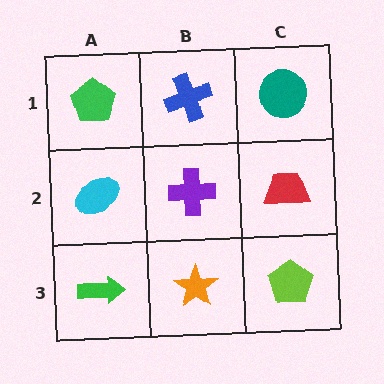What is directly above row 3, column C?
A red trapezoid.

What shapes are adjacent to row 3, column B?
A purple cross (row 2, column B), a green arrow (row 3, column A), a lime pentagon (row 3, column C).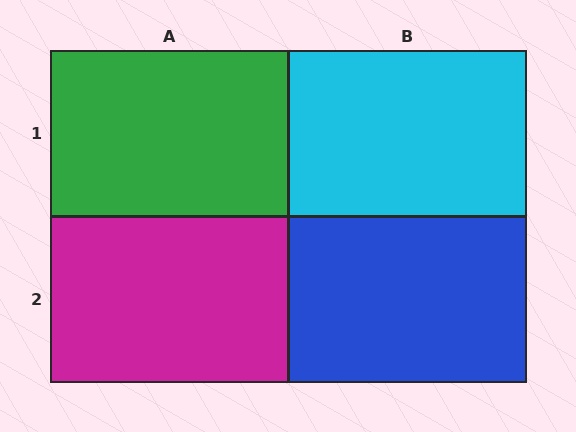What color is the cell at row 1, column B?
Cyan.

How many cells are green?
1 cell is green.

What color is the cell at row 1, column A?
Green.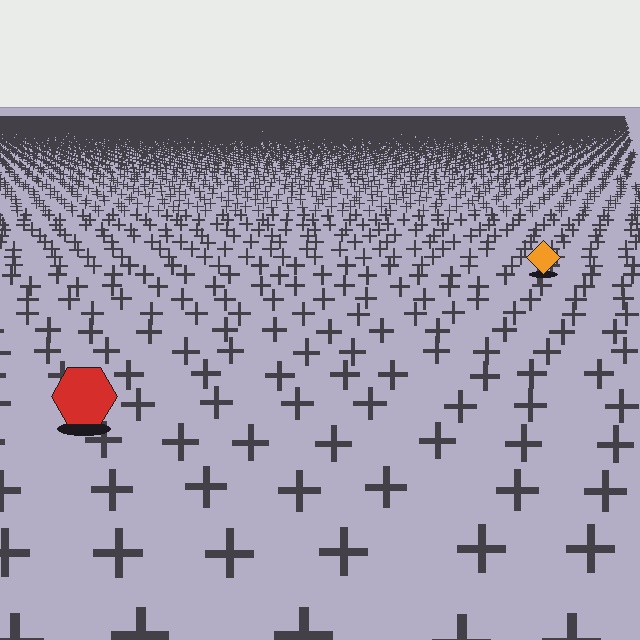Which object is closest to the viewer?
The red hexagon is closest. The texture marks near it are larger and more spread out.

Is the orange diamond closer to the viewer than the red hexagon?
No. The red hexagon is closer — you can tell from the texture gradient: the ground texture is coarser near it.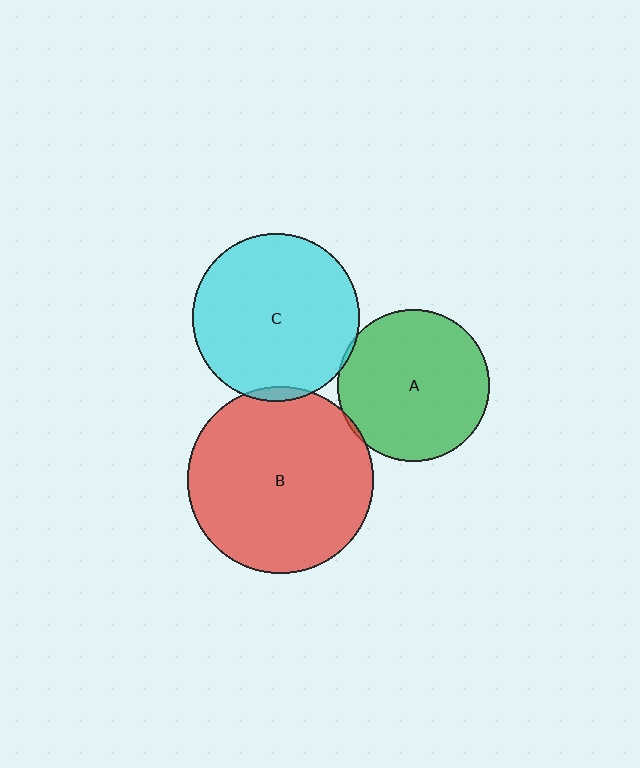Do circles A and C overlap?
Yes.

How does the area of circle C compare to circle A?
Approximately 1.2 times.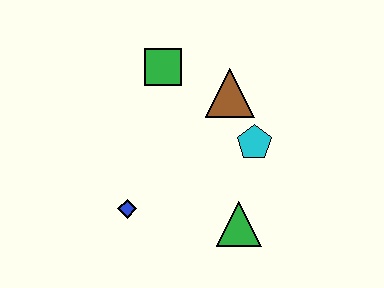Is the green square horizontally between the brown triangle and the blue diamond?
Yes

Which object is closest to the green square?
The brown triangle is closest to the green square.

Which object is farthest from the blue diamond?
The brown triangle is farthest from the blue diamond.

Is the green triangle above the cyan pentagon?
No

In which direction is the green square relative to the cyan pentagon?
The green square is to the left of the cyan pentagon.